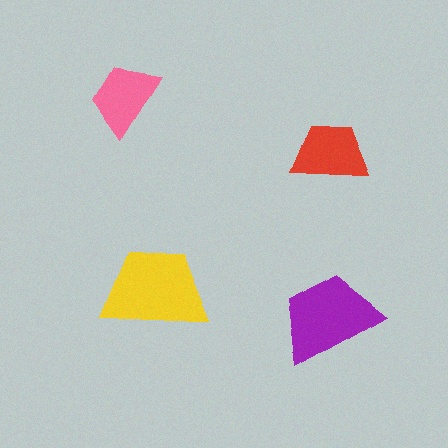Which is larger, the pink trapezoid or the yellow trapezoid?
The yellow one.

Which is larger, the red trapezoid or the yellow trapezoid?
The yellow one.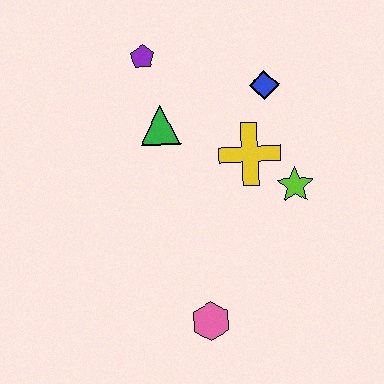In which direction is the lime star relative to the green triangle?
The lime star is to the right of the green triangle.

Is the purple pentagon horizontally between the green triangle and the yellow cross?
No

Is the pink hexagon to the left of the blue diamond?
Yes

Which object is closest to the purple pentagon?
The green triangle is closest to the purple pentagon.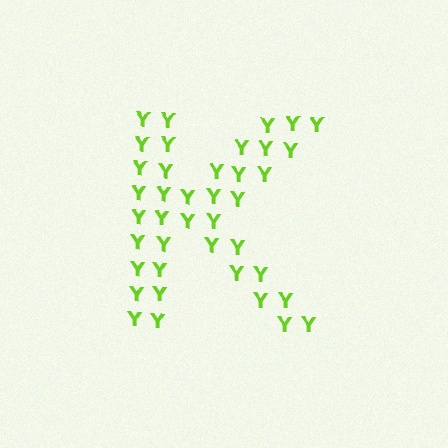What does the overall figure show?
The overall figure shows the letter K.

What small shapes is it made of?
It is made of small letter Y's.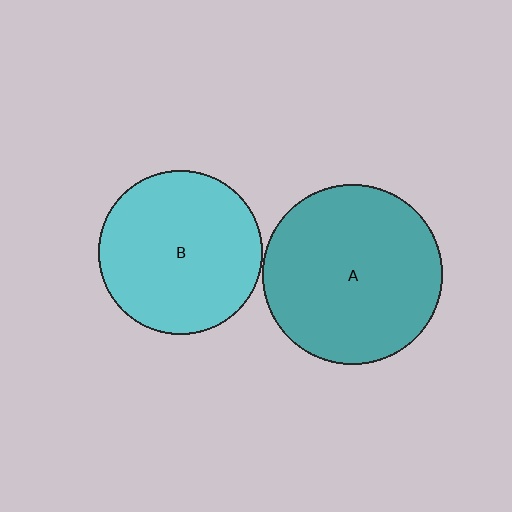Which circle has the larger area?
Circle A (teal).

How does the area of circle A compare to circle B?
Approximately 1.2 times.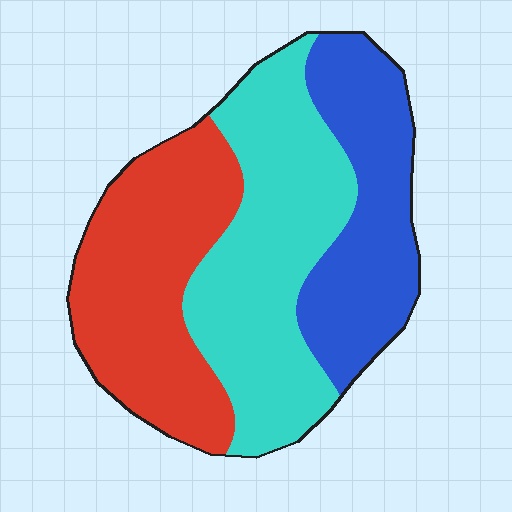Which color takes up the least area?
Blue, at roughly 25%.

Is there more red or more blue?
Red.